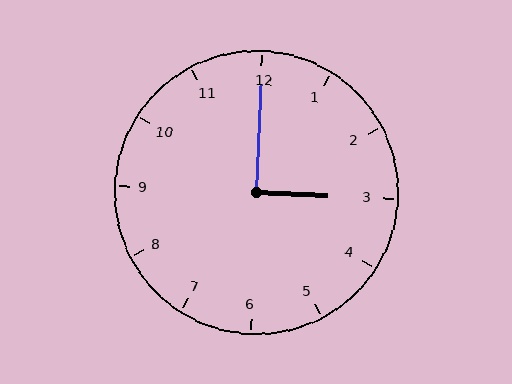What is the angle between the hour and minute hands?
Approximately 90 degrees.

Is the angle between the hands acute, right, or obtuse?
It is right.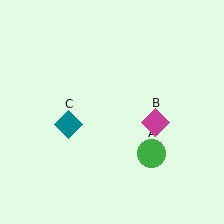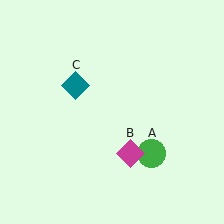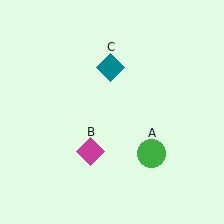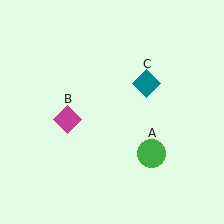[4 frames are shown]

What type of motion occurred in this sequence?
The magenta diamond (object B), teal diamond (object C) rotated clockwise around the center of the scene.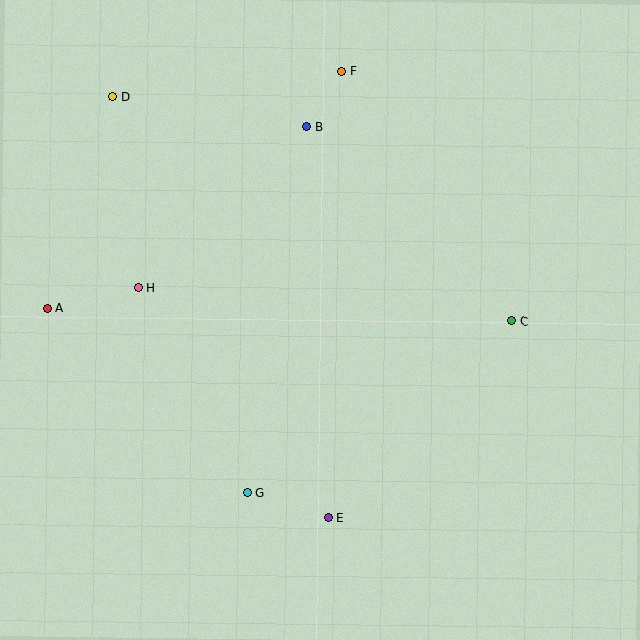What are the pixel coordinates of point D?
Point D is at (112, 97).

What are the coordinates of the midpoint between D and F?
The midpoint between D and F is at (227, 84).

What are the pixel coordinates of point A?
Point A is at (48, 308).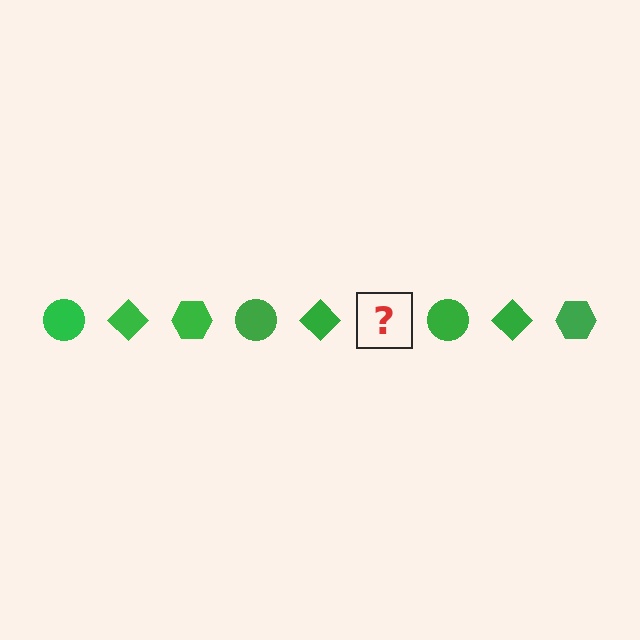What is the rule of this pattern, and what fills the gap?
The rule is that the pattern cycles through circle, diamond, hexagon shapes in green. The gap should be filled with a green hexagon.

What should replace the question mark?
The question mark should be replaced with a green hexagon.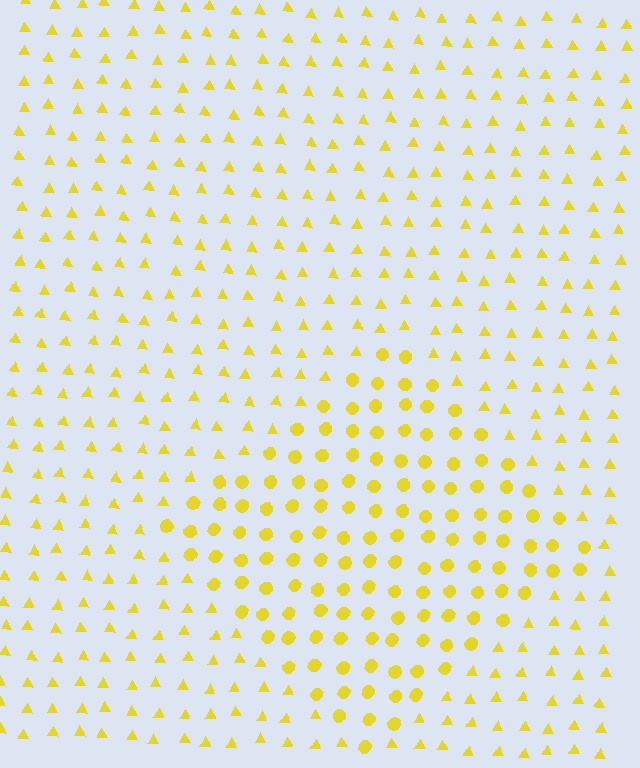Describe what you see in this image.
The image is filled with small yellow elements arranged in a uniform grid. A diamond-shaped region contains circles, while the surrounding area contains triangles. The boundary is defined purely by the change in element shape.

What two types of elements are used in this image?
The image uses circles inside the diamond region and triangles outside it.